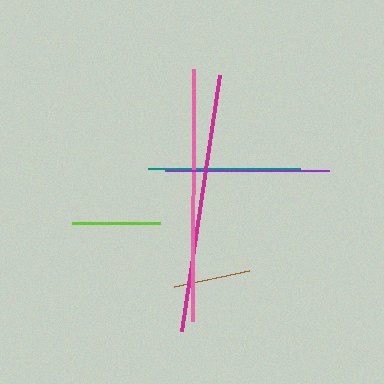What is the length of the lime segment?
The lime segment is approximately 88 pixels long.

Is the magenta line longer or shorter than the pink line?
The magenta line is longer than the pink line.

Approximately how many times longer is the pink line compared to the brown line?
The pink line is approximately 3.3 times the length of the brown line.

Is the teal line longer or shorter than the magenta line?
The magenta line is longer than the teal line.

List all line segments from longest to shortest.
From longest to shortest: magenta, pink, purple, teal, lime, brown.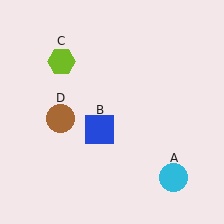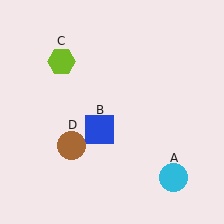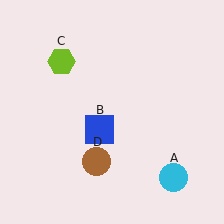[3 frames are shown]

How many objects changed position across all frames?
1 object changed position: brown circle (object D).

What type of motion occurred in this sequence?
The brown circle (object D) rotated counterclockwise around the center of the scene.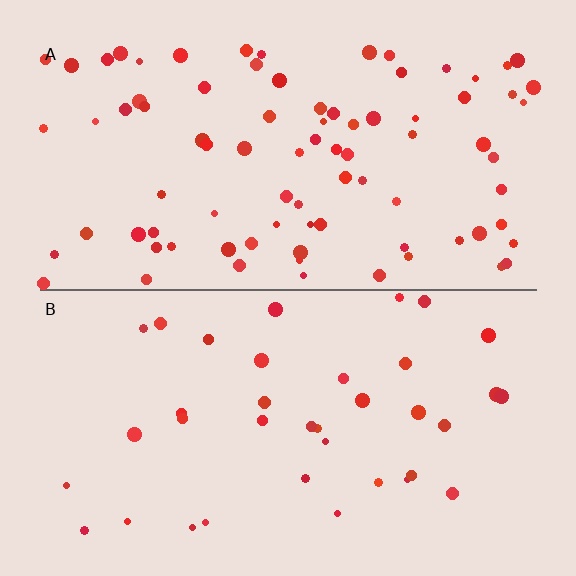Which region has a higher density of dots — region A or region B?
A (the top).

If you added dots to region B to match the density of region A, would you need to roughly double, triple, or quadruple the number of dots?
Approximately double.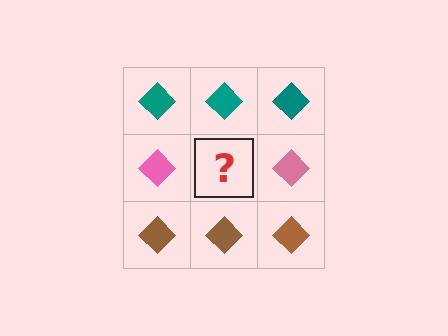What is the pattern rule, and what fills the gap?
The rule is that each row has a consistent color. The gap should be filled with a pink diamond.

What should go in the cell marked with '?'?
The missing cell should contain a pink diamond.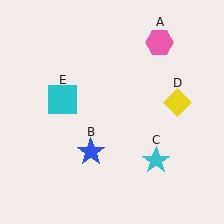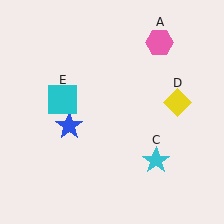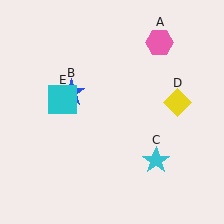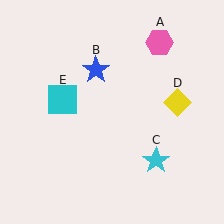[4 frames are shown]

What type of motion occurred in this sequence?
The blue star (object B) rotated clockwise around the center of the scene.